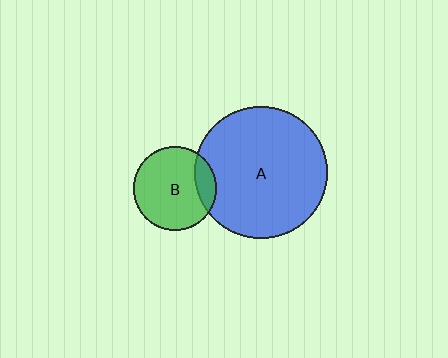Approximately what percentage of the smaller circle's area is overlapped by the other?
Approximately 15%.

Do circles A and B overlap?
Yes.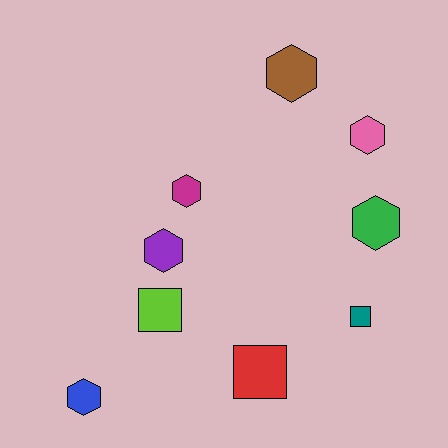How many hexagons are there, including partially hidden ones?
There are 6 hexagons.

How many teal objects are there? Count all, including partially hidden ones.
There is 1 teal object.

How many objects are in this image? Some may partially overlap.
There are 9 objects.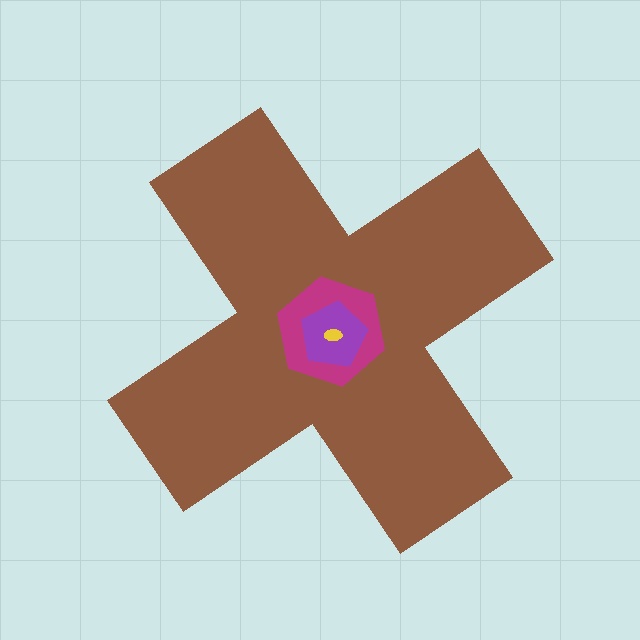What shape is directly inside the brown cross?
The magenta hexagon.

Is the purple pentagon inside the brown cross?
Yes.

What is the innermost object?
The yellow ellipse.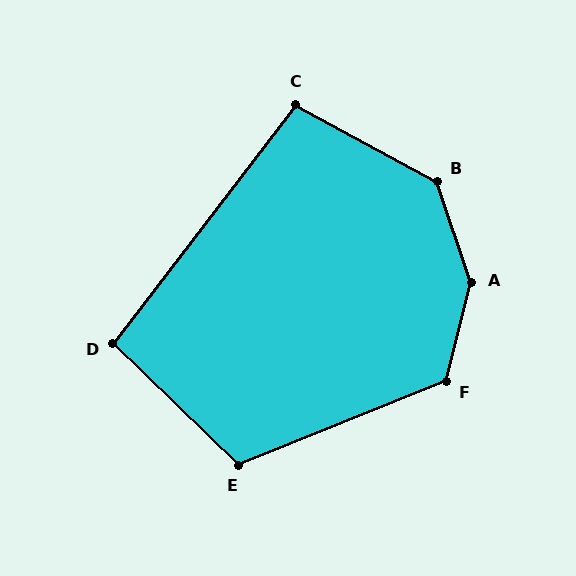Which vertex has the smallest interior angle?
D, at approximately 97 degrees.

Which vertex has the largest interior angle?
A, at approximately 147 degrees.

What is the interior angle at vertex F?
Approximately 126 degrees (obtuse).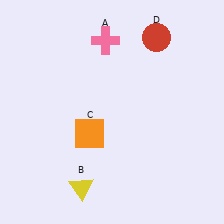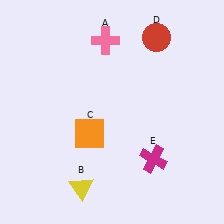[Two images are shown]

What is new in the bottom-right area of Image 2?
A magenta cross (E) was added in the bottom-right area of Image 2.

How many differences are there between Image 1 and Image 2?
There is 1 difference between the two images.